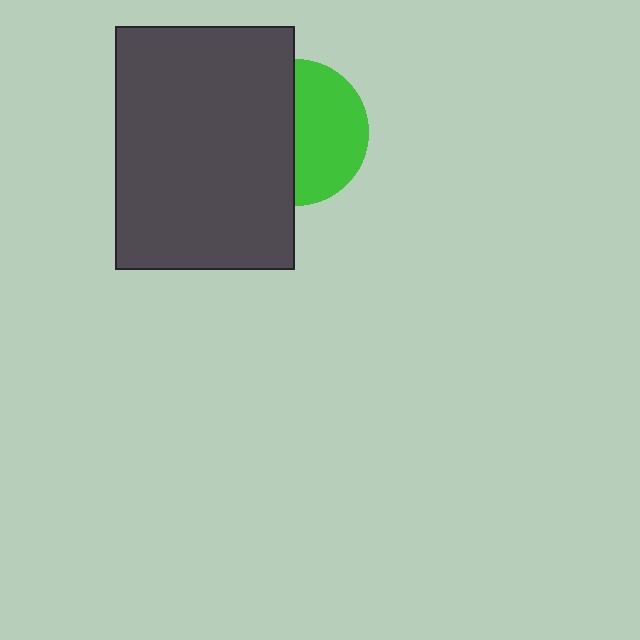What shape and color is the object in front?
The object in front is a dark gray rectangle.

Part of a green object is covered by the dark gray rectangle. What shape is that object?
It is a circle.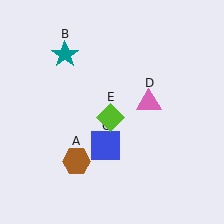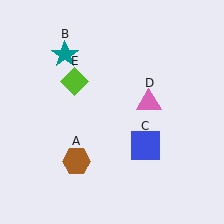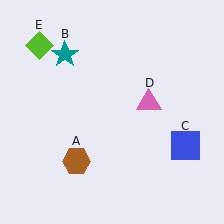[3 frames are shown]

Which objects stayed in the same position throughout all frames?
Brown hexagon (object A) and teal star (object B) and pink triangle (object D) remained stationary.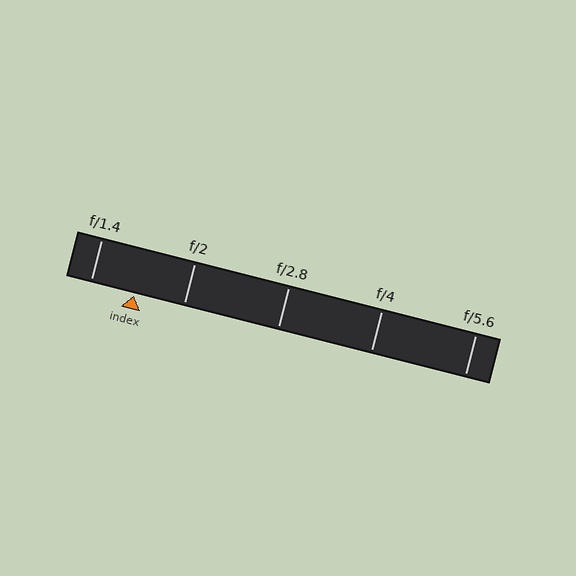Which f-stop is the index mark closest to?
The index mark is closest to f/1.4.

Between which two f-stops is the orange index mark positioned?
The index mark is between f/1.4 and f/2.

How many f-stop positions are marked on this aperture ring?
There are 5 f-stop positions marked.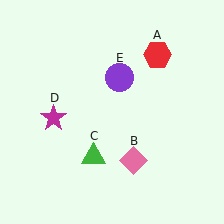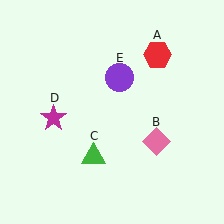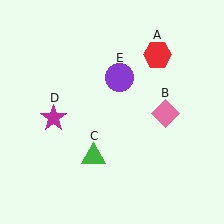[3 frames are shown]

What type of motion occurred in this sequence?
The pink diamond (object B) rotated counterclockwise around the center of the scene.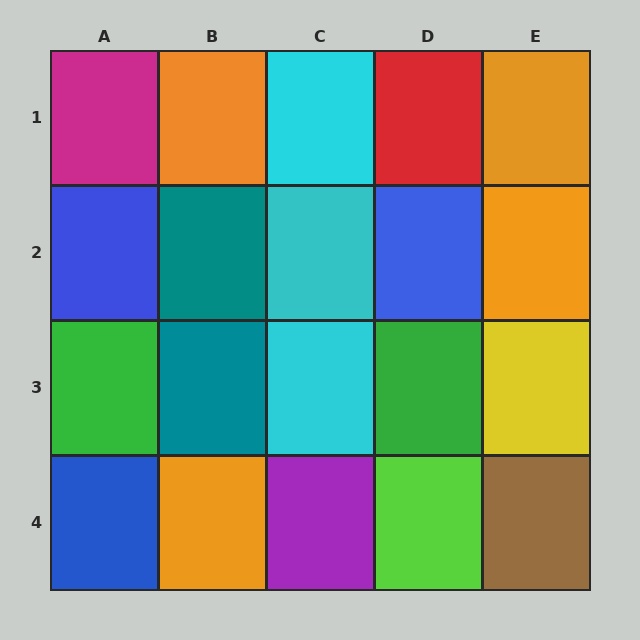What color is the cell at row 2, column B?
Teal.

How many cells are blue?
3 cells are blue.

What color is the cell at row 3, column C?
Cyan.